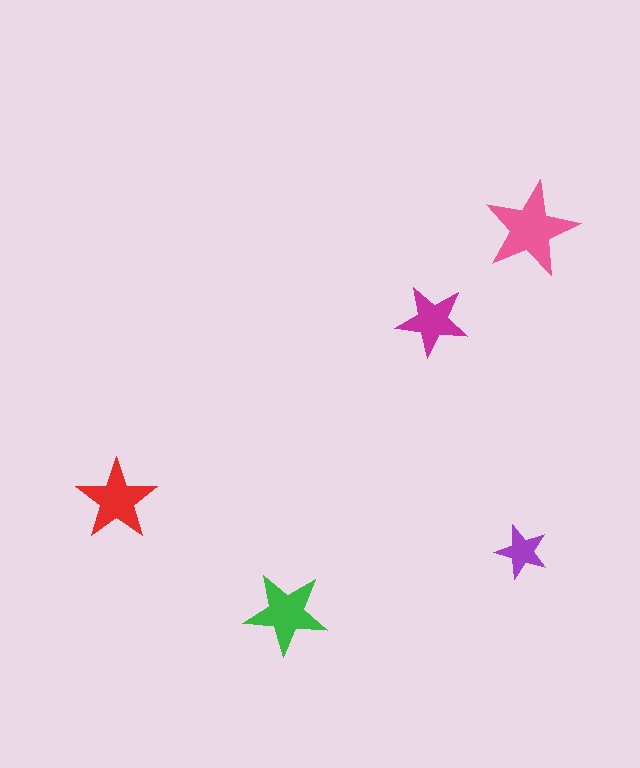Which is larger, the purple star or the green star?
The green one.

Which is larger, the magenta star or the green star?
The green one.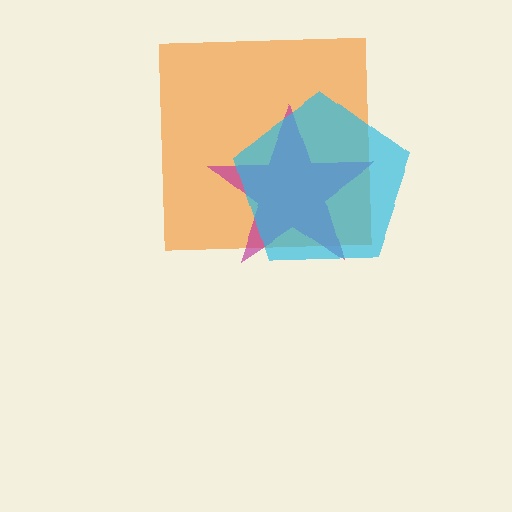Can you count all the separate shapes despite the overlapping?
Yes, there are 3 separate shapes.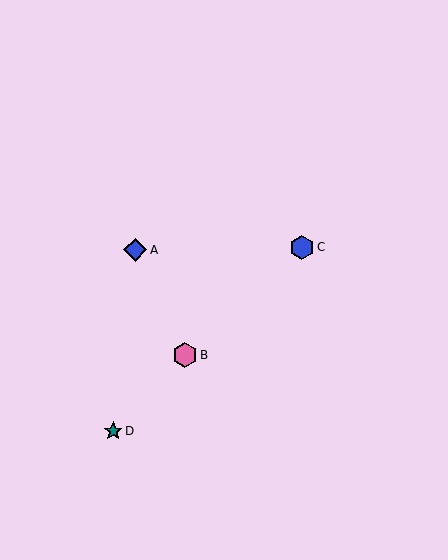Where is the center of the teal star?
The center of the teal star is at (113, 431).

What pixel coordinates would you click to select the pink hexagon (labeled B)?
Click at (185, 355) to select the pink hexagon B.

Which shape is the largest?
The pink hexagon (labeled B) is the largest.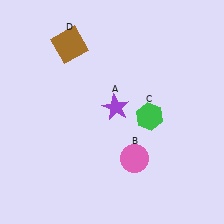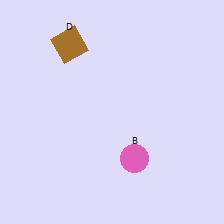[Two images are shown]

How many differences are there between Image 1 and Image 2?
There are 2 differences between the two images.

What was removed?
The green hexagon (C), the purple star (A) were removed in Image 2.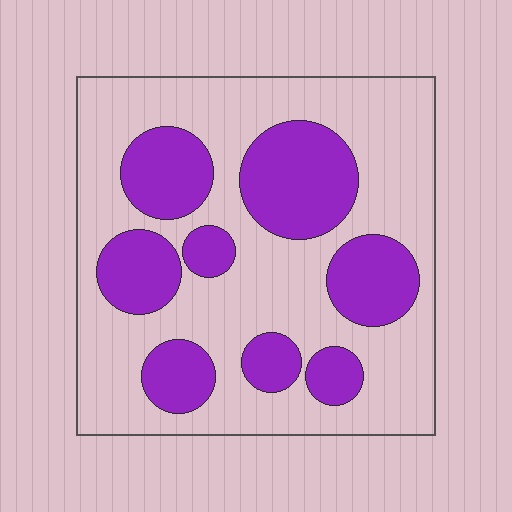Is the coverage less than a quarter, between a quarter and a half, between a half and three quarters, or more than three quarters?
Between a quarter and a half.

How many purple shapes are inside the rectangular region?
8.